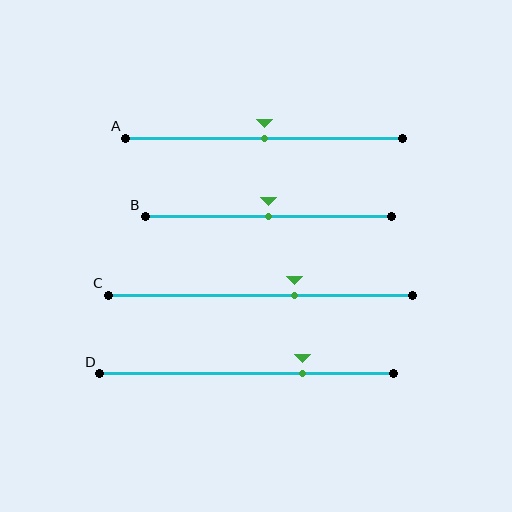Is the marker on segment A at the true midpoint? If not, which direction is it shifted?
Yes, the marker on segment A is at the true midpoint.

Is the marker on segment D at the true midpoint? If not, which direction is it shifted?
No, the marker on segment D is shifted to the right by about 19% of the segment length.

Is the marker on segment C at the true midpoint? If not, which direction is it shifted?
No, the marker on segment C is shifted to the right by about 11% of the segment length.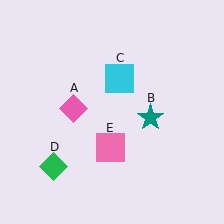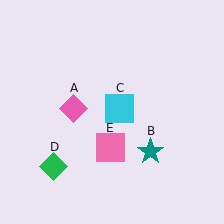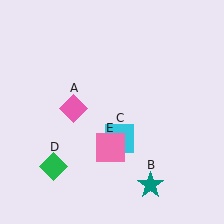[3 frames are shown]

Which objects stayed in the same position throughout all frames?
Pink diamond (object A) and green diamond (object D) and pink square (object E) remained stationary.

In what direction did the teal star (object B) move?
The teal star (object B) moved down.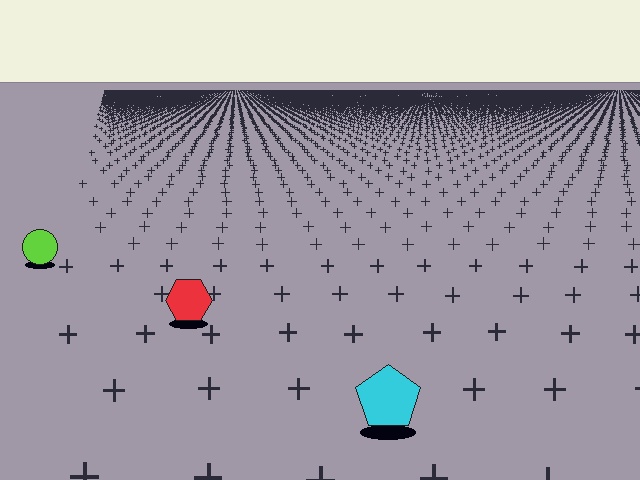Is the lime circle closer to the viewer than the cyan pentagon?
No. The cyan pentagon is closer — you can tell from the texture gradient: the ground texture is coarser near it.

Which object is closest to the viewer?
The cyan pentagon is closest. The texture marks near it are larger and more spread out.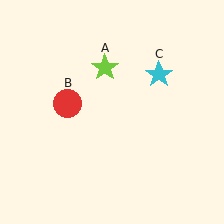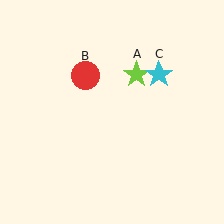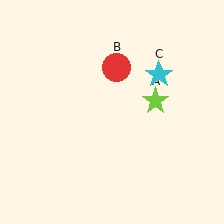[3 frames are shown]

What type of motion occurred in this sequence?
The lime star (object A), red circle (object B) rotated clockwise around the center of the scene.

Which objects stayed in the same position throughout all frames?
Cyan star (object C) remained stationary.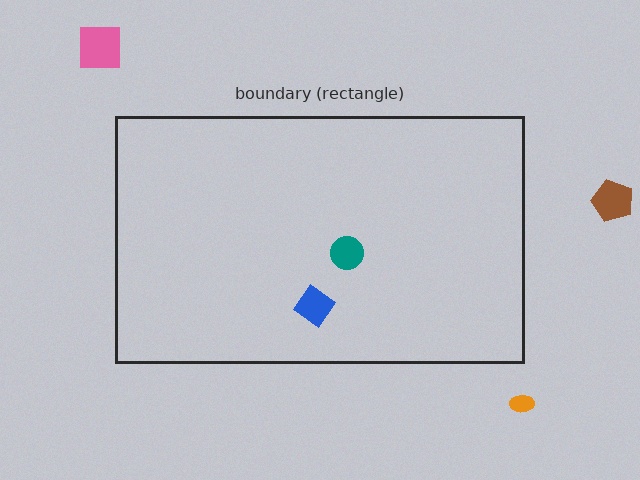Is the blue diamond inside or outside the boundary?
Inside.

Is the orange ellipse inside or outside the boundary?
Outside.